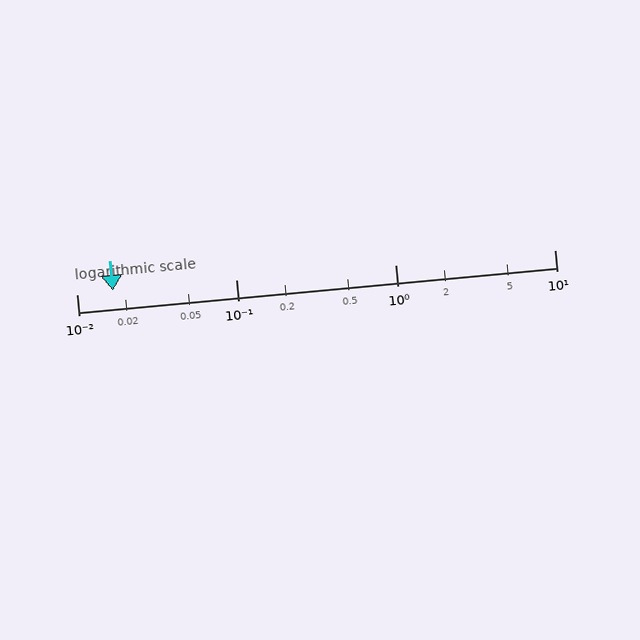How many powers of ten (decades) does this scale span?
The scale spans 3 decades, from 0.01 to 10.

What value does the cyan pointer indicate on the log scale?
The pointer indicates approximately 0.017.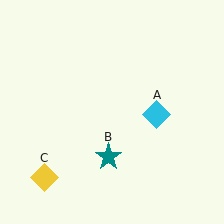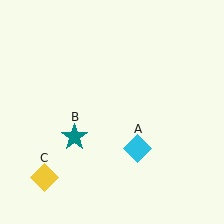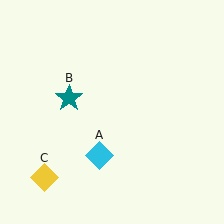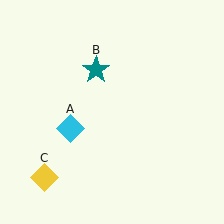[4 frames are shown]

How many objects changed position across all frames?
2 objects changed position: cyan diamond (object A), teal star (object B).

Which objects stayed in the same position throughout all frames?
Yellow diamond (object C) remained stationary.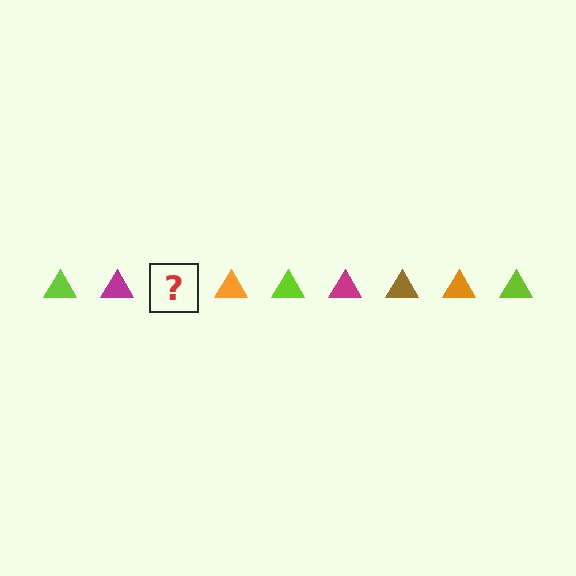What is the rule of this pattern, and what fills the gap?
The rule is that the pattern cycles through lime, magenta, brown, orange triangles. The gap should be filled with a brown triangle.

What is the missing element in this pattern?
The missing element is a brown triangle.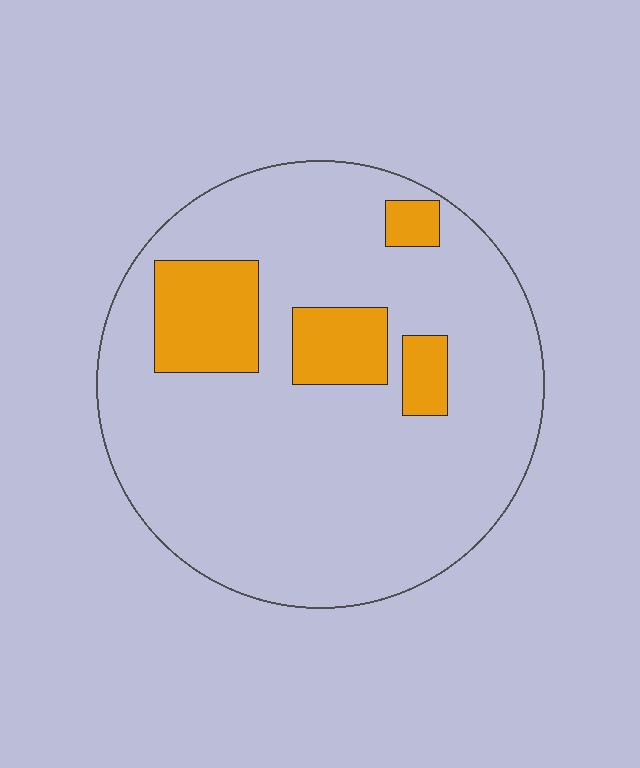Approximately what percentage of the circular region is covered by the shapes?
Approximately 15%.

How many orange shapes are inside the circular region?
4.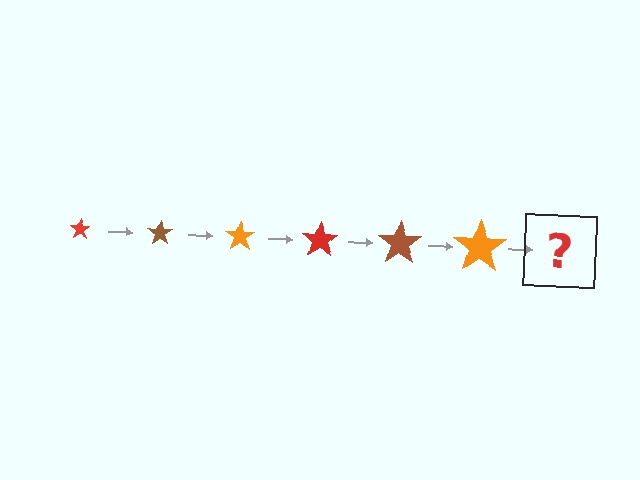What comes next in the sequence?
The next element should be a red star, larger than the previous one.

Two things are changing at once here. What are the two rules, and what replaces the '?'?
The two rules are that the star grows larger each step and the color cycles through red, brown, and orange. The '?' should be a red star, larger than the previous one.